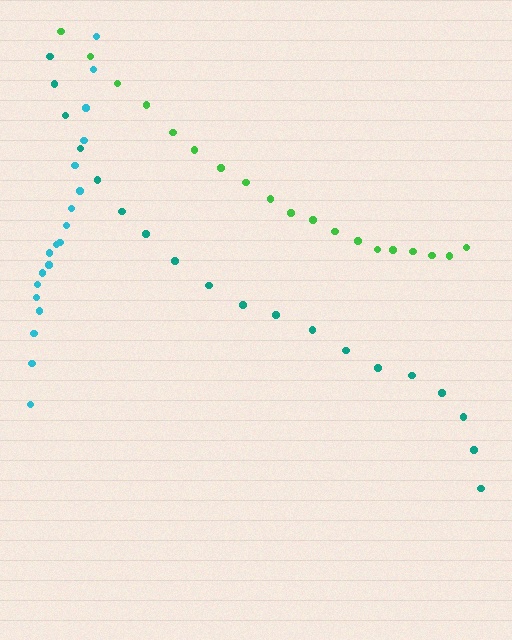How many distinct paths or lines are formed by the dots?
There are 3 distinct paths.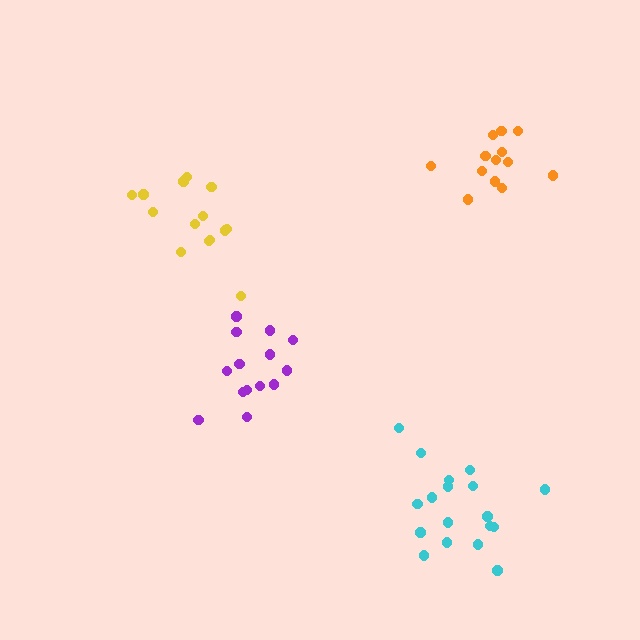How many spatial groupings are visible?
There are 4 spatial groupings.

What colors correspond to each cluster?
The clusters are colored: yellow, purple, orange, cyan.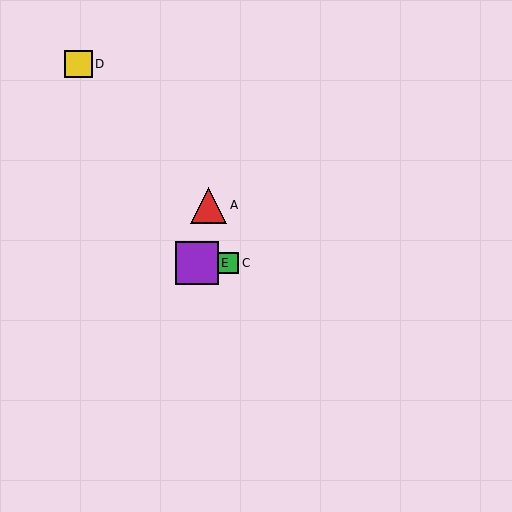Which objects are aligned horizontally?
Objects B, C, E are aligned horizontally.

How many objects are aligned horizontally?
3 objects (B, C, E) are aligned horizontally.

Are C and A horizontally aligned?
No, C is at y≈263 and A is at y≈205.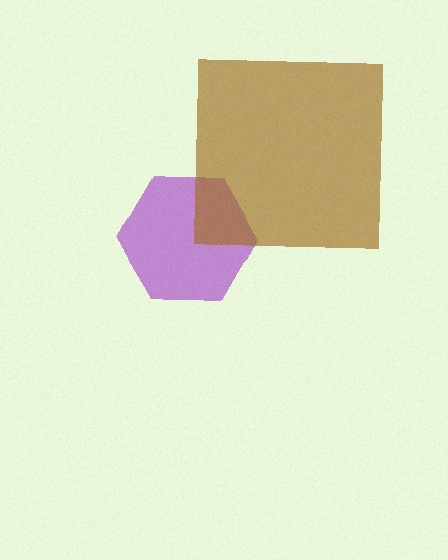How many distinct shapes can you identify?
There are 2 distinct shapes: a purple hexagon, a brown square.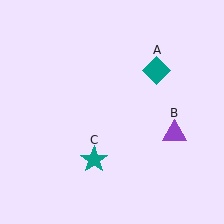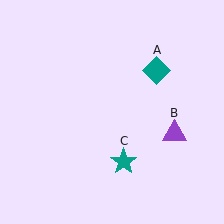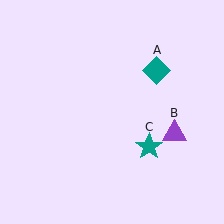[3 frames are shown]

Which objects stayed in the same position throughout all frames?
Teal diamond (object A) and purple triangle (object B) remained stationary.